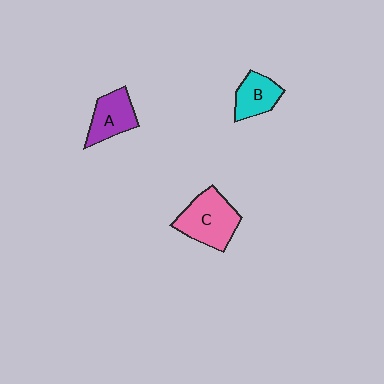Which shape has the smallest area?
Shape B (cyan).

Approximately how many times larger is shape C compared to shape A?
Approximately 1.4 times.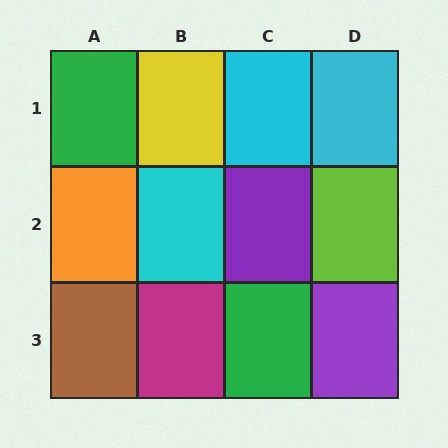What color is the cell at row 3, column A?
Brown.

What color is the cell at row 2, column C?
Purple.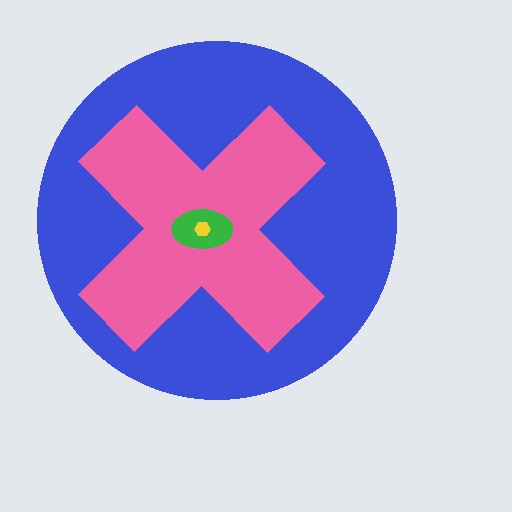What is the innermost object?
The yellow hexagon.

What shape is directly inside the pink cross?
The green ellipse.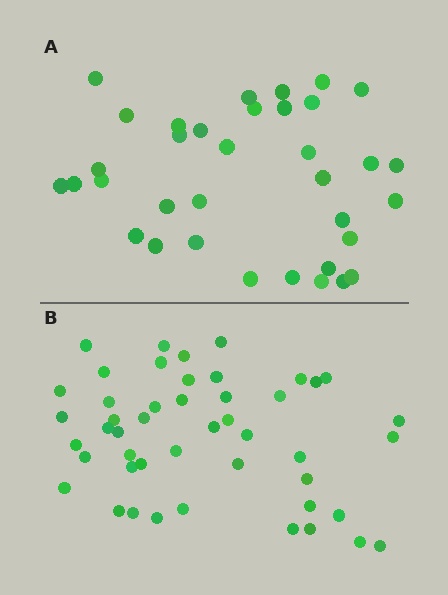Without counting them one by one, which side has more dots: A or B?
Region B (the bottom region) has more dots.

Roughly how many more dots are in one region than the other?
Region B has roughly 12 or so more dots than region A.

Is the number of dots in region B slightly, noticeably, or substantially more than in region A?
Region B has noticeably more, but not dramatically so. The ratio is roughly 1.3 to 1.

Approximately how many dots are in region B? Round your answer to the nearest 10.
About 50 dots. (The exact count is 47, which rounds to 50.)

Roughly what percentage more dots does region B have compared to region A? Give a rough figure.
About 35% more.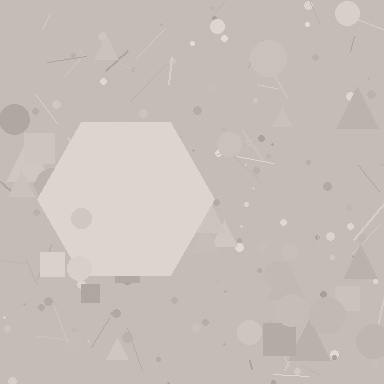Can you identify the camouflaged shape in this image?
The camouflaged shape is a hexagon.